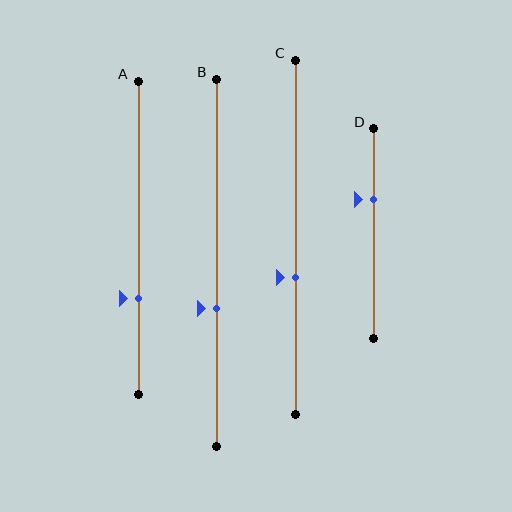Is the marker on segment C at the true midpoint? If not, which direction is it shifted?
No, the marker on segment C is shifted downward by about 11% of the segment length.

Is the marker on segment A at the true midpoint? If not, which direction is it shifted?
No, the marker on segment A is shifted downward by about 19% of the segment length.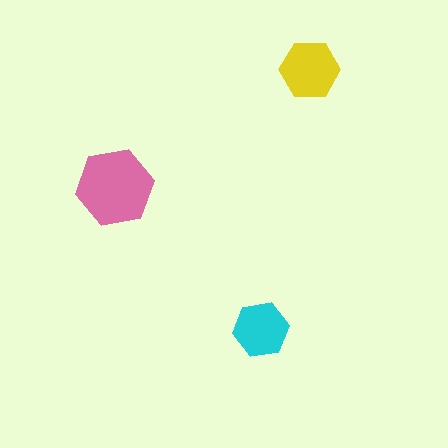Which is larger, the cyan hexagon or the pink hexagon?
The pink one.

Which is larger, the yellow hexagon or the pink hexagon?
The pink one.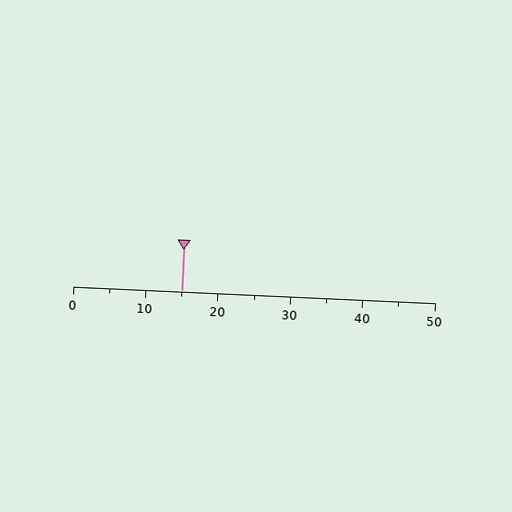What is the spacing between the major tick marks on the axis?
The major ticks are spaced 10 apart.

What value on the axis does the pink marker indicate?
The marker indicates approximately 15.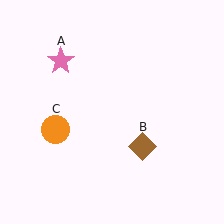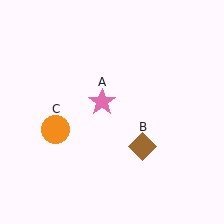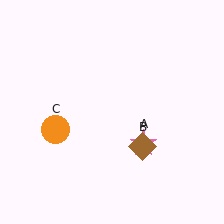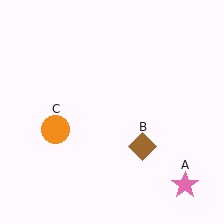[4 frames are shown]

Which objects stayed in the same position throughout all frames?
Brown diamond (object B) and orange circle (object C) remained stationary.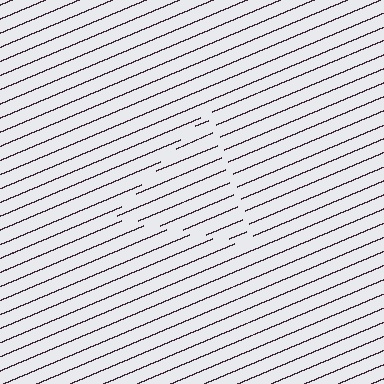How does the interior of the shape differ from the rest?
The interior of the shape contains the same grating, shifted by half a period — the contour is defined by the phase discontinuity where line-ends from the inner and outer gratings abut.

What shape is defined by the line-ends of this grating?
An illusory triangle. The interior of the shape contains the same grating, shifted by half a period — the contour is defined by the phase discontinuity where line-ends from the inner and outer gratings abut.